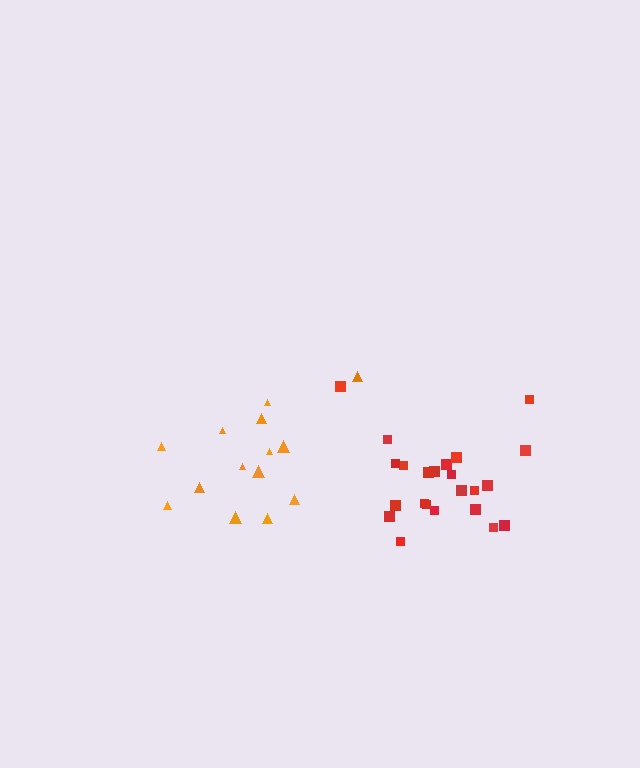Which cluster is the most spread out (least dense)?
Orange.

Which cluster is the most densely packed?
Red.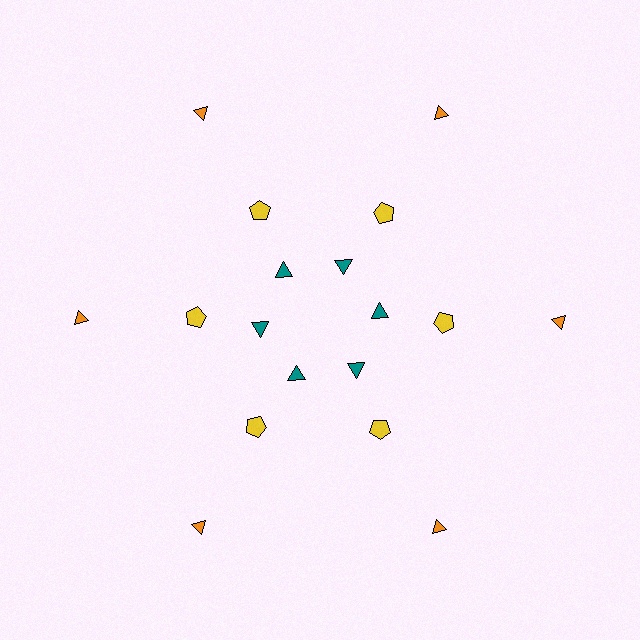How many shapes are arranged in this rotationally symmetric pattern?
There are 18 shapes, arranged in 6 groups of 3.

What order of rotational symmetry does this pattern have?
This pattern has 6-fold rotational symmetry.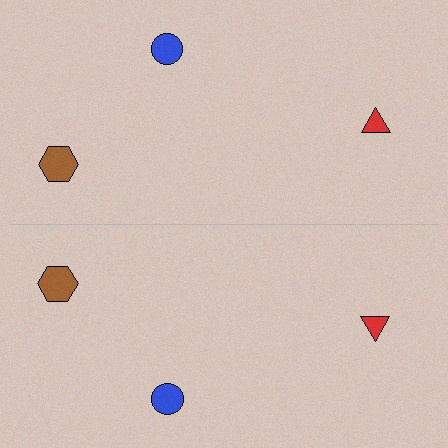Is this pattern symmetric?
Yes, this pattern has bilateral (reflection) symmetry.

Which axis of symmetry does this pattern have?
The pattern has a horizontal axis of symmetry running through the center of the image.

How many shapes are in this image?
There are 6 shapes in this image.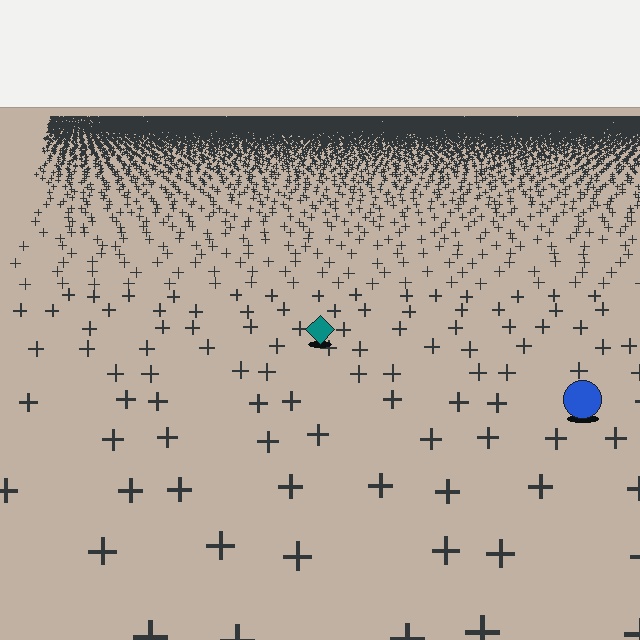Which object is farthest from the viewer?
The teal diamond is farthest from the viewer. It appears smaller and the ground texture around it is denser.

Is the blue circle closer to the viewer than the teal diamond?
Yes. The blue circle is closer — you can tell from the texture gradient: the ground texture is coarser near it.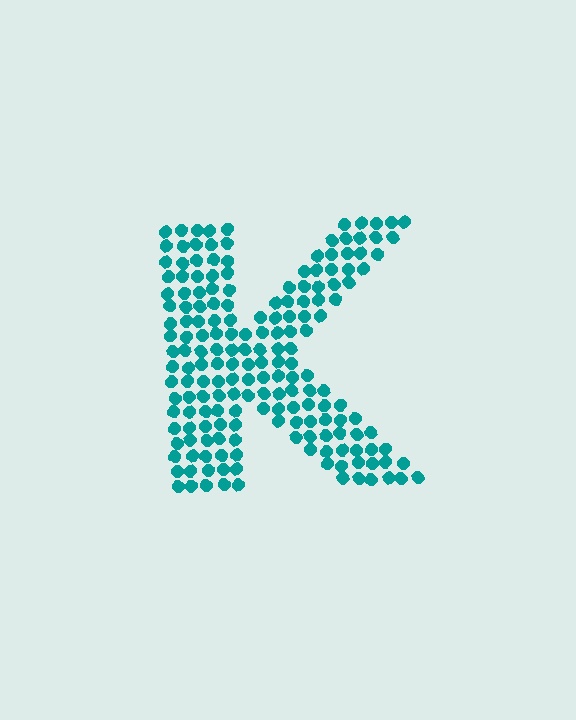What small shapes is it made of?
It is made of small circles.